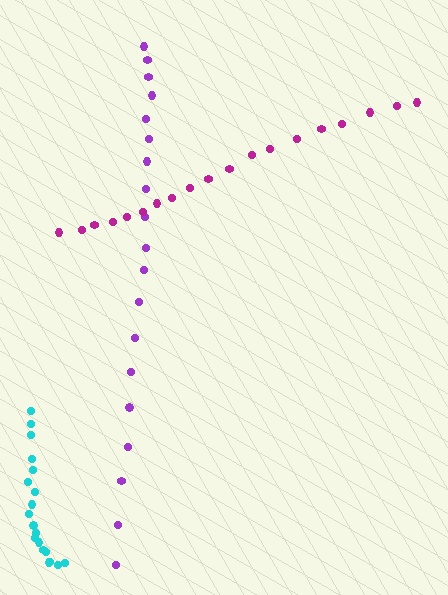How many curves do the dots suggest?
There are 3 distinct paths.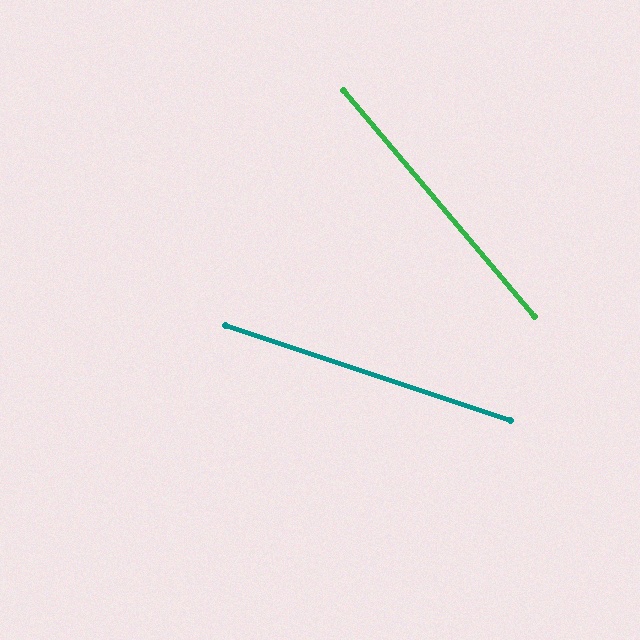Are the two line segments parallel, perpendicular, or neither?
Neither parallel nor perpendicular — they differ by about 31°.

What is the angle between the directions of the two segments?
Approximately 31 degrees.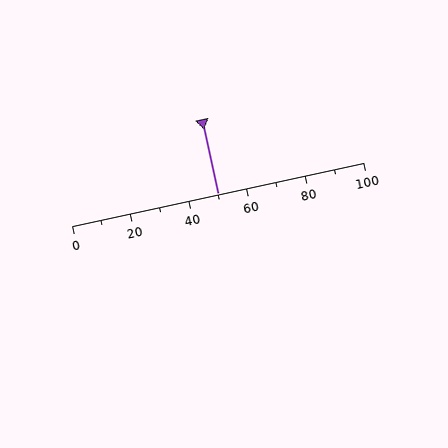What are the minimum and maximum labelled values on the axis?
The axis runs from 0 to 100.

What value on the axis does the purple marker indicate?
The marker indicates approximately 50.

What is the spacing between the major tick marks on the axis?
The major ticks are spaced 20 apart.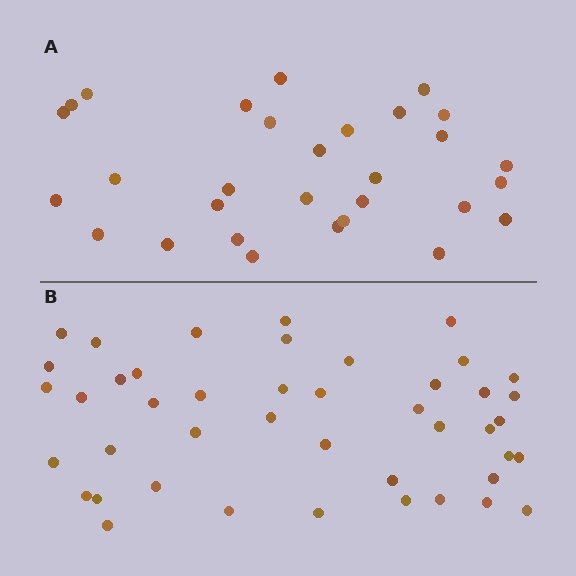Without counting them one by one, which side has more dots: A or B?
Region B (the bottom region) has more dots.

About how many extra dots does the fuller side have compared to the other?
Region B has approximately 15 more dots than region A.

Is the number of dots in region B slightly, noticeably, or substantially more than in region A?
Region B has substantially more. The ratio is roughly 1.5 to 1.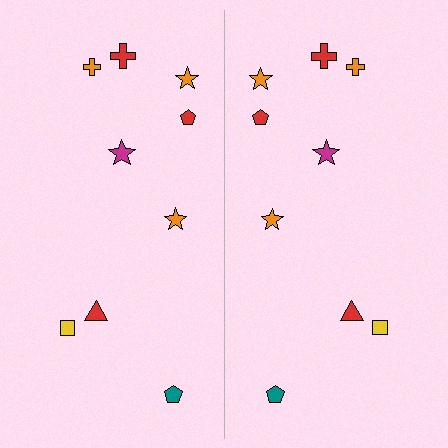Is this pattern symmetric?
Yes, this pattern has bilateral (reflection) symmetry.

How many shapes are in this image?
There are 18 shapes in this image.